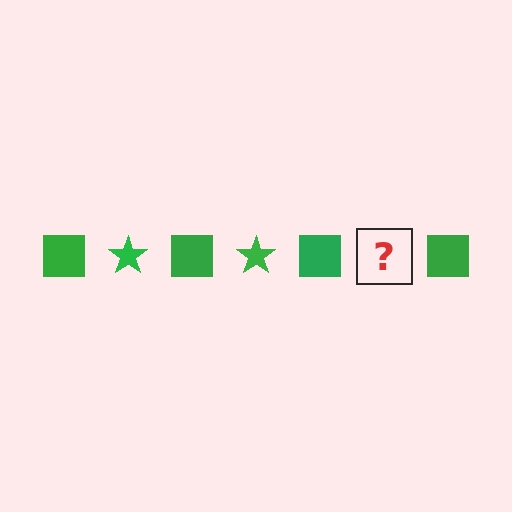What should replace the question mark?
The question mark should be replaced with a green star.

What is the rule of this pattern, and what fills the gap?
The rule is that the pattern cycles through square, star shapes in green. The gap should be filled with a green star.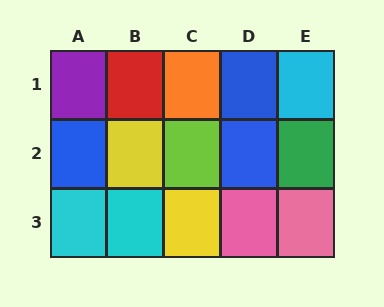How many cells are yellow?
2 cells are yellow.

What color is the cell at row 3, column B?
Cyan.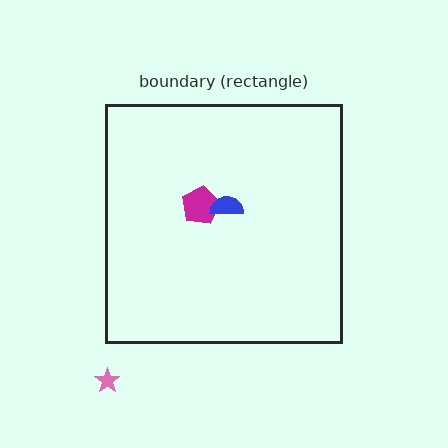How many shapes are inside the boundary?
2 inside, 1 outside.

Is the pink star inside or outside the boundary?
Outside.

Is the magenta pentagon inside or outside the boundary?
Inside.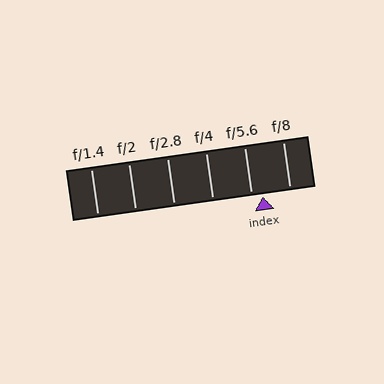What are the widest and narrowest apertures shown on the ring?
The widest aperture shown is f/1.4 and the narrowest is f/8.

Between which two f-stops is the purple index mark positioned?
The index mark is between f/5.6 and f/8.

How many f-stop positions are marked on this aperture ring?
There are 6 f-stop positions marked.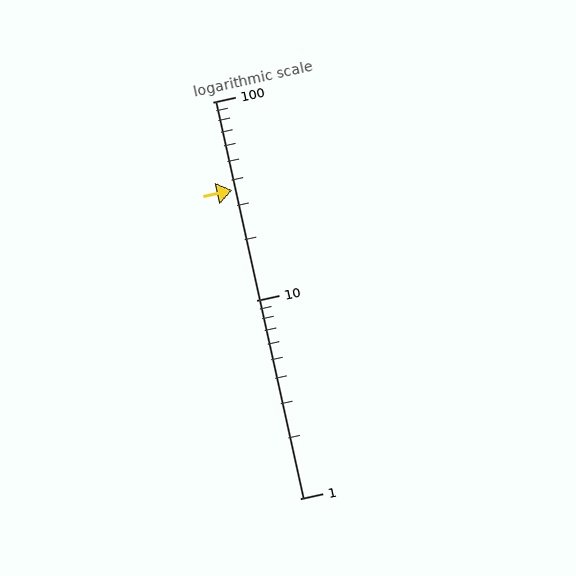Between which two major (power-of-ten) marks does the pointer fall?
The pointer is between 10 and 100.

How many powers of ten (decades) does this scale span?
The scale spans 2 decades, from 1 to 100.